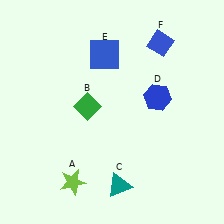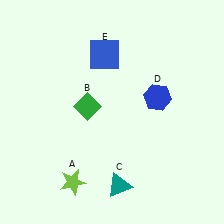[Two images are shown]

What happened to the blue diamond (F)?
The blue diamond (F) was removed in Image 2. It was in the top-right area of Image 1.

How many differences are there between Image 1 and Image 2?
There is 1 difference between the two images.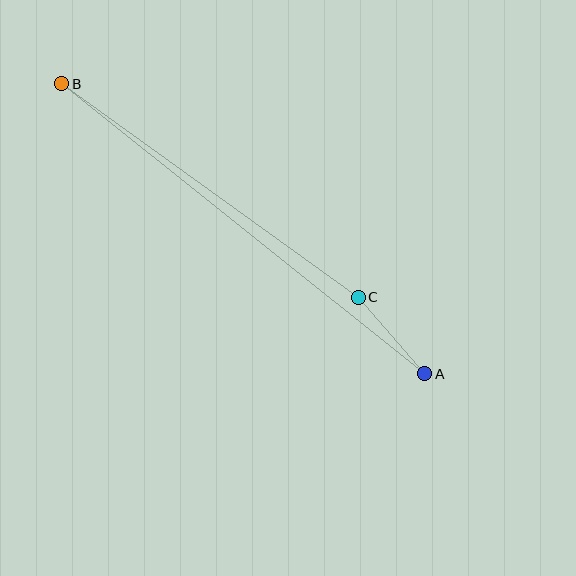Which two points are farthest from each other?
Points A and B are farthest from each other.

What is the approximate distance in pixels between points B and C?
The distance between B and C is approximately 366 pixels.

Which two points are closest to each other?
Points A and C are closest to each other.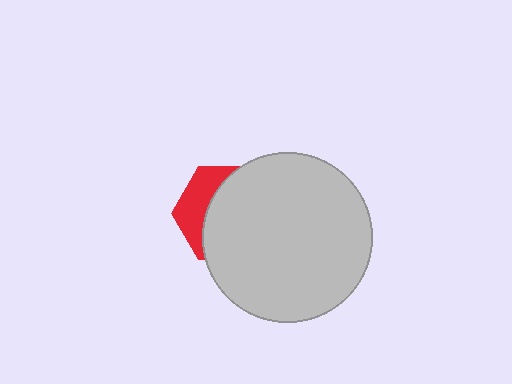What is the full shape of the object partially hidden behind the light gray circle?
The partially hidden object is a red hexagon.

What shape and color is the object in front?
The object in front is a light gray circle.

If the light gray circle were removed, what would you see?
You would see the complete red hexagon.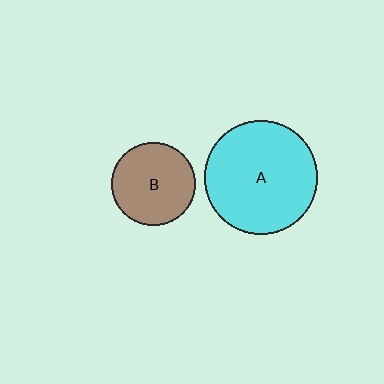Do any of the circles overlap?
No, none of the circles overlap.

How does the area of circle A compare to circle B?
Approximately 1.8 times.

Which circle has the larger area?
Circle A (cyan).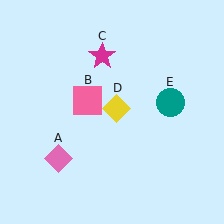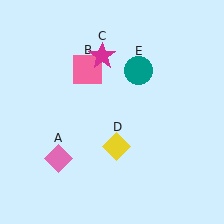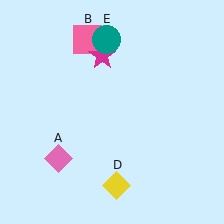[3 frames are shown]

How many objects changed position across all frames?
3 objects changed position: pink square (object B), yellow diamond (object D), teal circle (object E).